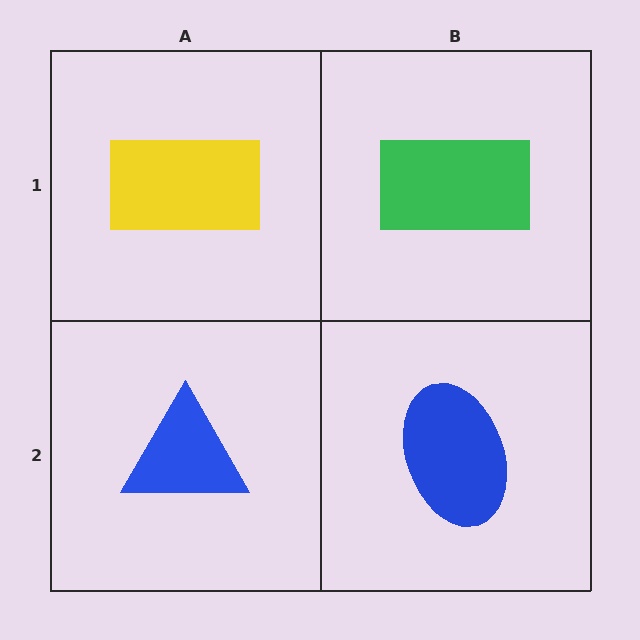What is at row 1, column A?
A yellow rectangle.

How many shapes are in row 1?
2 shapes.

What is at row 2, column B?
A blue ellipse.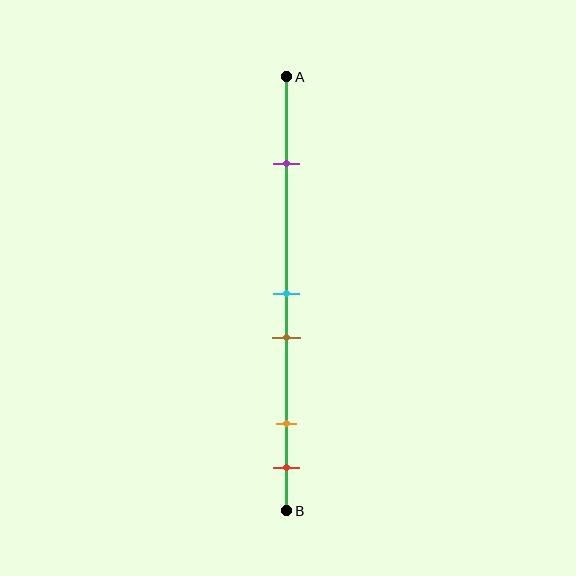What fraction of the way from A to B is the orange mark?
The orange mark is approximately 80% (0.8) of the way from A to B.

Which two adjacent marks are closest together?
The cyan and brown marks are the closest adjacent pair.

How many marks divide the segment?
There are 5 marks dividing the segment.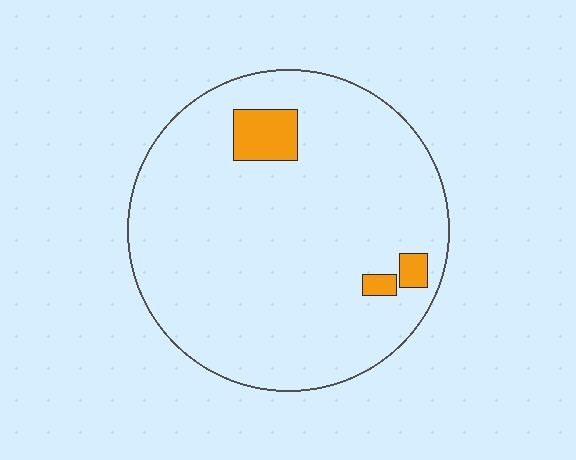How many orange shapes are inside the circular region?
3.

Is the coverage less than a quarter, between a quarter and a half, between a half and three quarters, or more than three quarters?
Less than a quarter.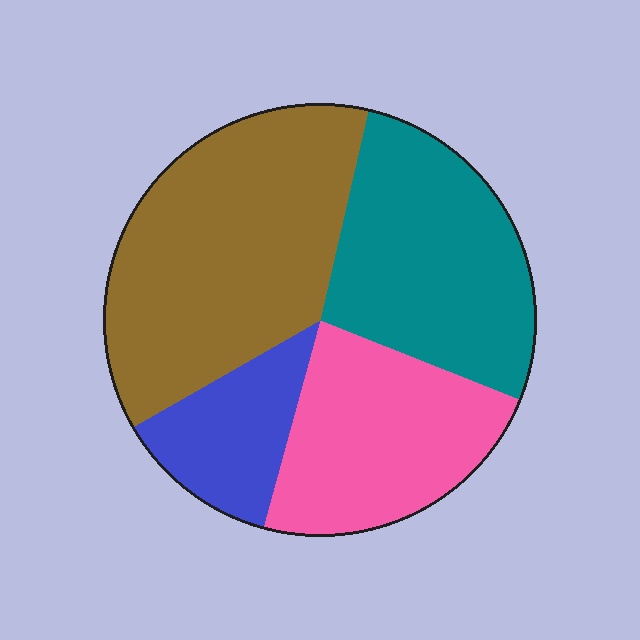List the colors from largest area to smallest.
From largest to smallest: brown, teal, pink, blue.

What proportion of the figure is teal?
Teal covers 27% of the figure.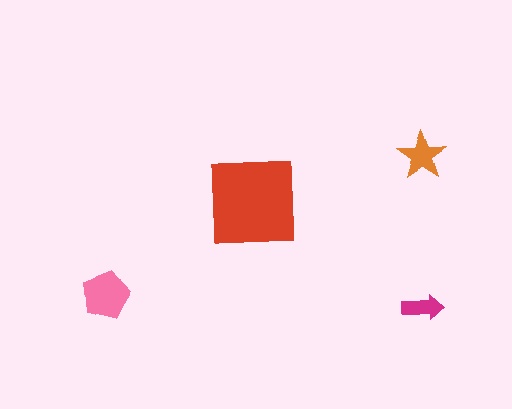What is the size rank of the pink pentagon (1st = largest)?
2nd.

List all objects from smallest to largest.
The magenta arrow, the orange star, the pink pentagon, the red square.